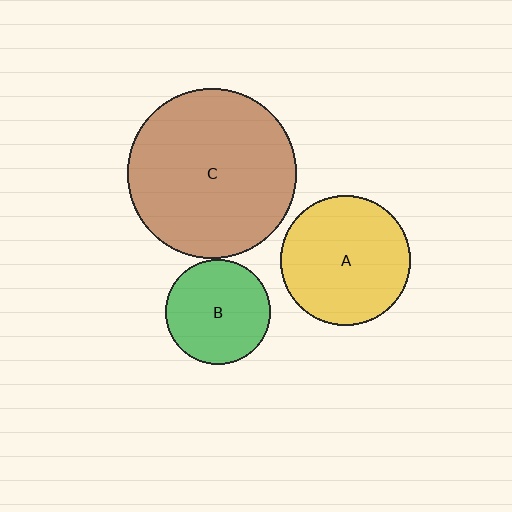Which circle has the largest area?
Circle C (brown).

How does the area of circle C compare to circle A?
Approximately 1.7 times.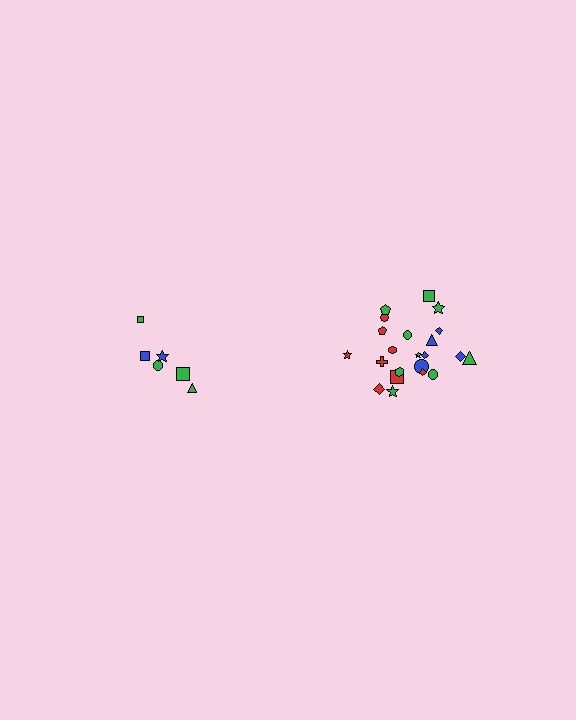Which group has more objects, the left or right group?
The right group.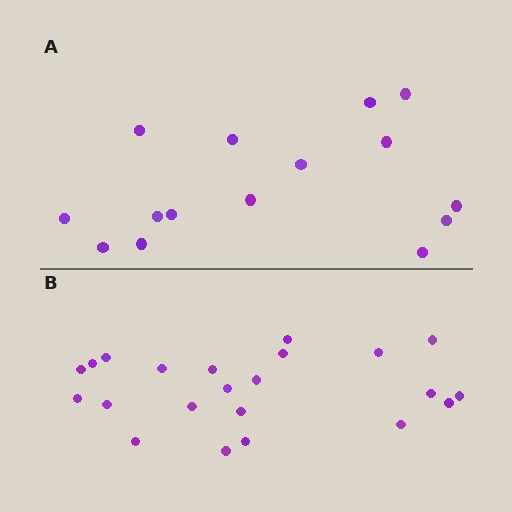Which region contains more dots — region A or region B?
Region B (the bottom region) has more dots.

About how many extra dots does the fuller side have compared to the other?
Region B has roughly 8 or so more dots than region A.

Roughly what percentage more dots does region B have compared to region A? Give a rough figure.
About 45% more.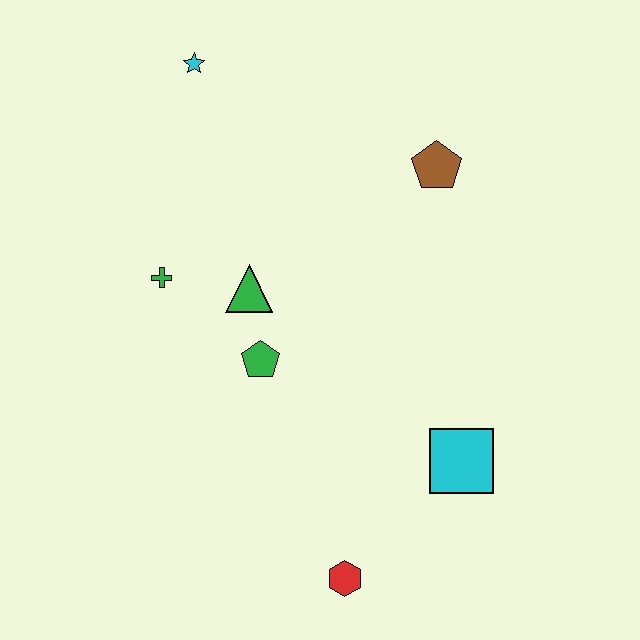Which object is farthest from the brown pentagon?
The red hexagon is farthest from the brown pentagon.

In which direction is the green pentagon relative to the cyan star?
The green pentagon is below the cyan star.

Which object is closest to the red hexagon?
The cyan square is closest to the red hexagon.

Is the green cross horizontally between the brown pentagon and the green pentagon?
No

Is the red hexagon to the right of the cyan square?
No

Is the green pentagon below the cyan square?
No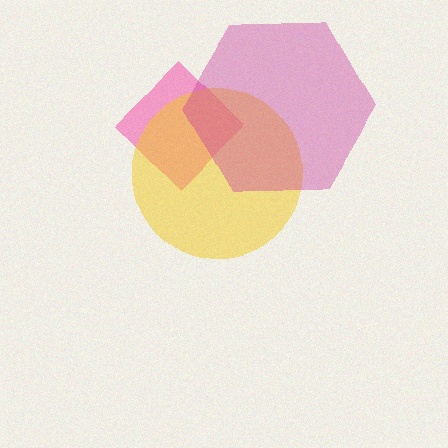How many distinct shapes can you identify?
There are 3 distinct shapes: a pink diamond, a yellow circle, a magenta hexagon.